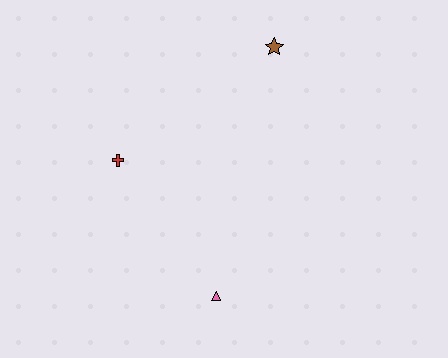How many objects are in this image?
There are 3 objects.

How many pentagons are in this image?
There are no pentagons.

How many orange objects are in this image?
There are no orange objects.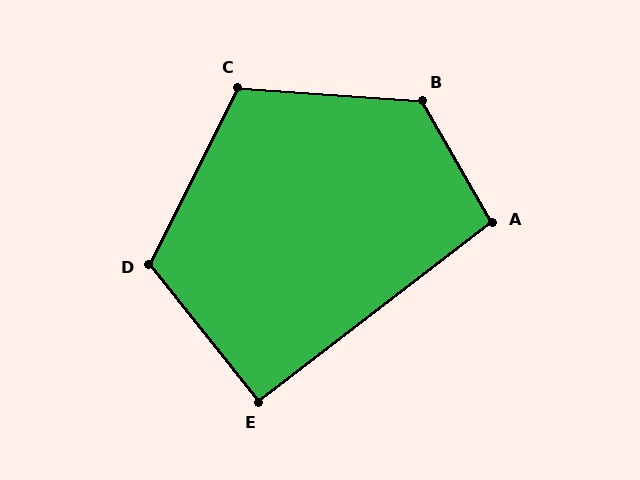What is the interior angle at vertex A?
Approximately 98 degrees (obtuse).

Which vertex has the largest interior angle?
B, at approximately 124 degrees.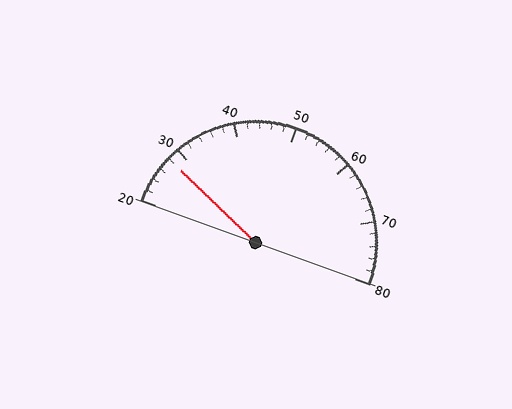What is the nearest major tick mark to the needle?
The nearest major tick mark is 30.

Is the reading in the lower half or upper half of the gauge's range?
The reading is in the lower half of the range (20 to 80).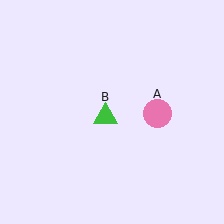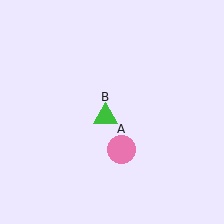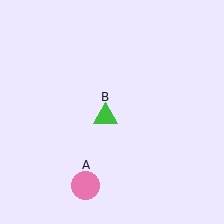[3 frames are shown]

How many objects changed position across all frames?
1 object changed position: pink circle (object A).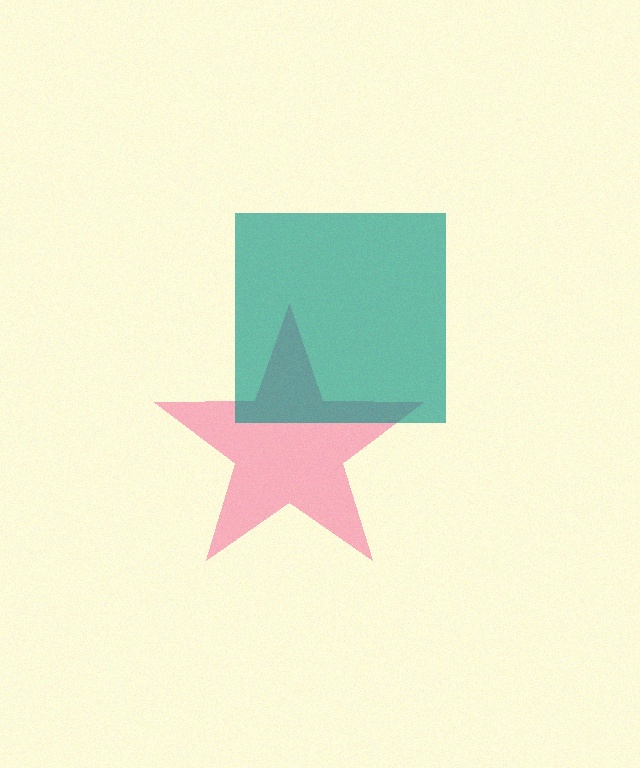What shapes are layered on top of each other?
The layered shapes are: a pink star, a teal square.